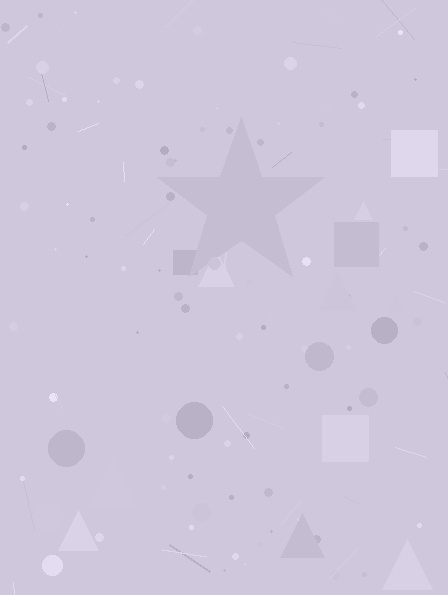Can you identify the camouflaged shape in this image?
The camouflaged shape is a star.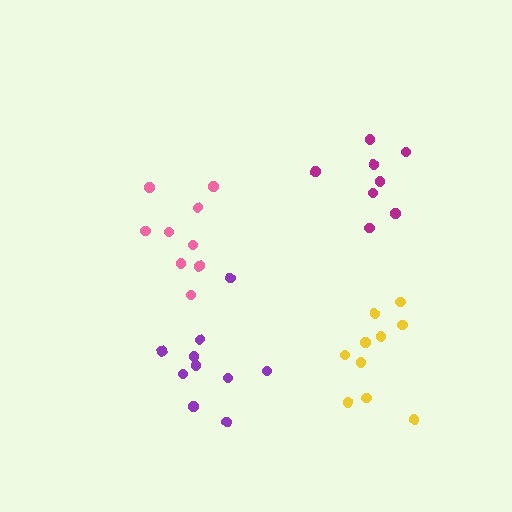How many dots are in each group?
Group 1: 10 dots, Group 2: 9 dots, Group 3: 8 dots, Group 4: 10 dots (37 total).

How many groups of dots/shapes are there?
There are 4 groups.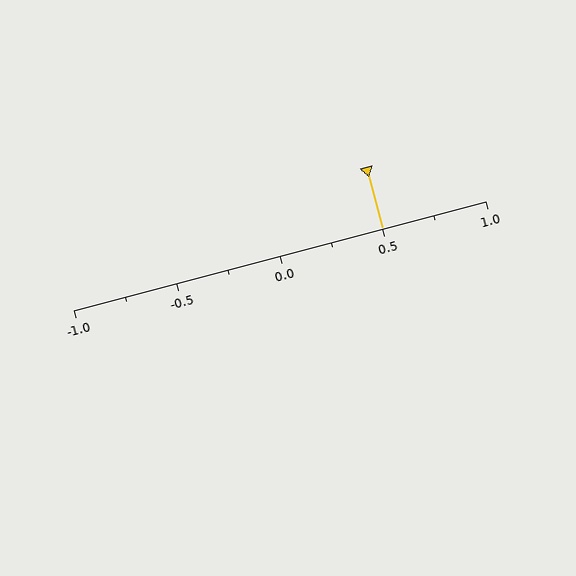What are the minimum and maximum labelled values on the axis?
The axis runs from -1.0 to 1.0.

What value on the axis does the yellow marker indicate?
The marker indicates approximately 0.5.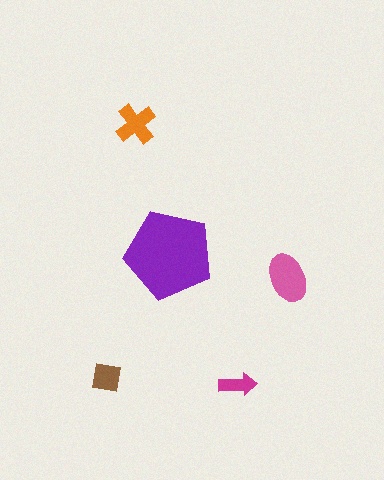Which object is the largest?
The purple pentagon.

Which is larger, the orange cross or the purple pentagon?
The purple pentagon.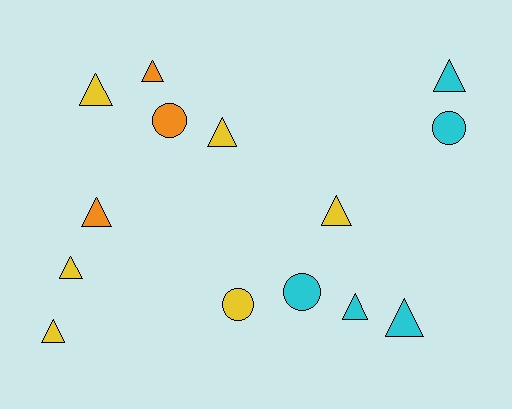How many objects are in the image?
There are 14 objects.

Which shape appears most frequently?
Triangle, with 10 objects.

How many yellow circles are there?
There is 1 yellow circle.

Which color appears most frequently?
Yellow, with 6 objects.